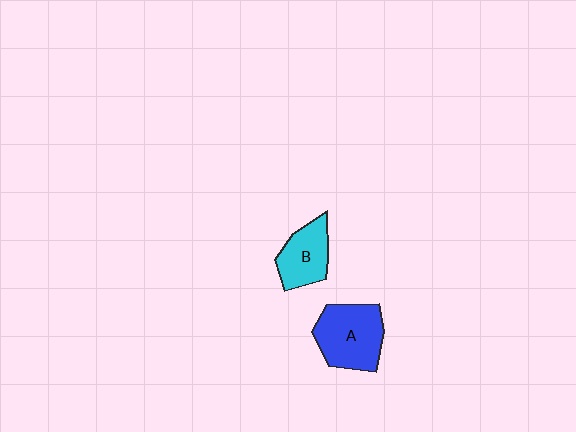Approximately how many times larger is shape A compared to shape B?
Approximately 1.4 times.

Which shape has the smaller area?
Shape B (cyan).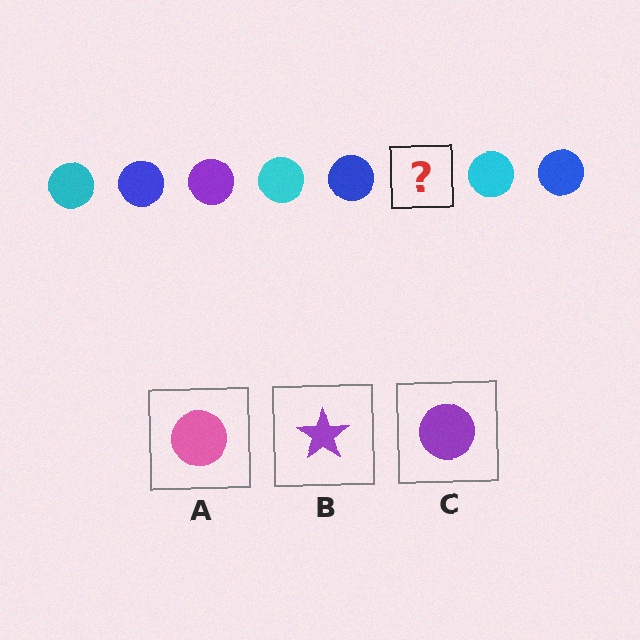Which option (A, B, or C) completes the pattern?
C.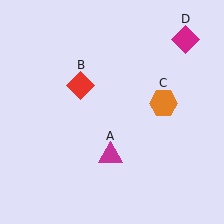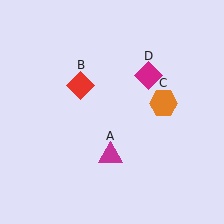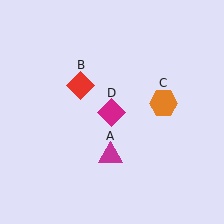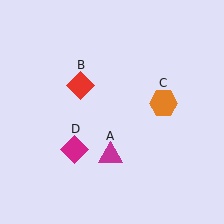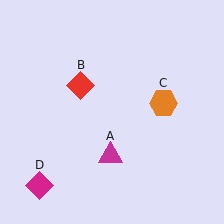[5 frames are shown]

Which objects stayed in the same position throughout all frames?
Magenta triangle (object A) and red diamond (object B) and orange hexagon (object C) remained stationary.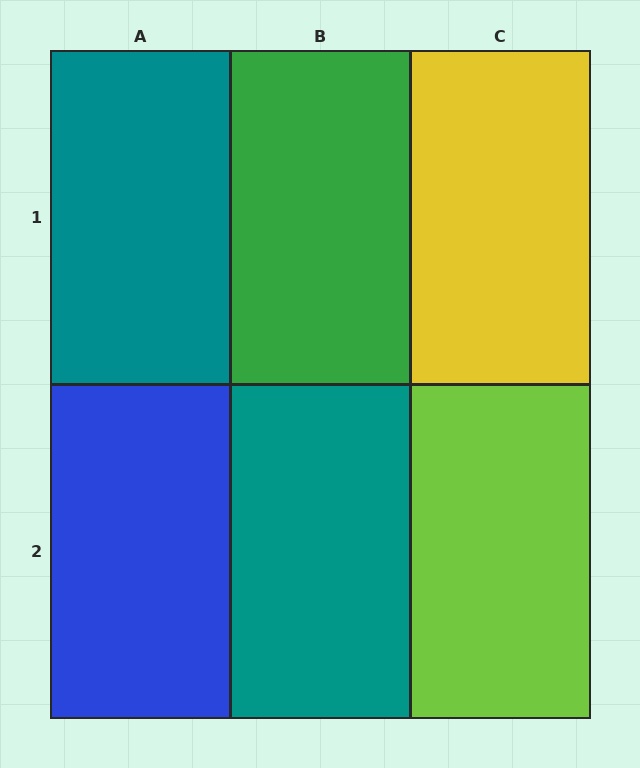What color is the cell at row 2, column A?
Blue.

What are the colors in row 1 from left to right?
Teal, green, yellow.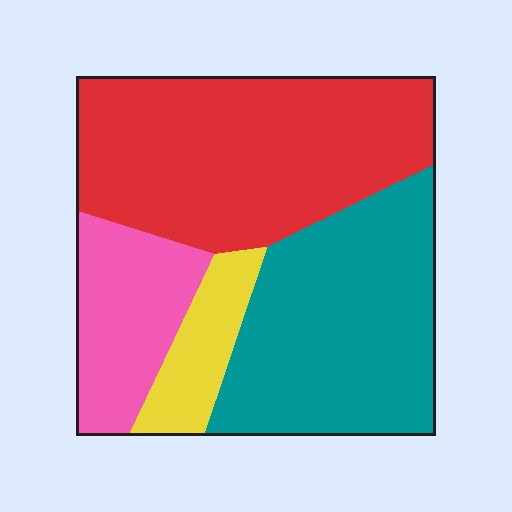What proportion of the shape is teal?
Teal takes up about one third (1/3) of the shape.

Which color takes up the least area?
Yellow, at roughly 10%.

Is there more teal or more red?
Red.